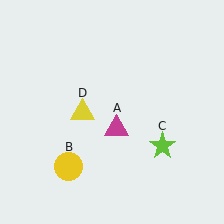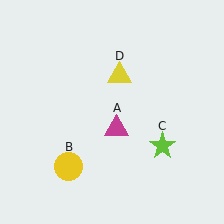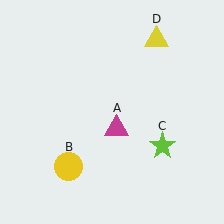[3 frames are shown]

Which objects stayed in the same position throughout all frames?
Magenta triangle (object A) and yellow circle (object B) and lime star (object C) remained stationary.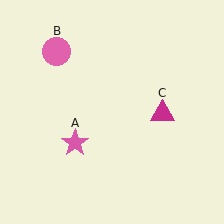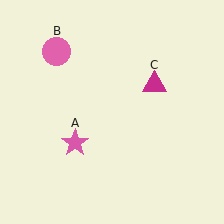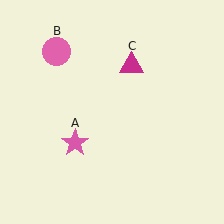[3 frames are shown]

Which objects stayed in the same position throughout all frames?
Pink star (object A) and pink circle (object B) remained stationary.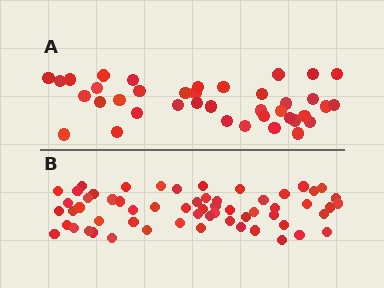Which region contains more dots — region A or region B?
Region B (the bottom region) has more dots.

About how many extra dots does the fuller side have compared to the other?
Region B has approximately 20 more dots than region A.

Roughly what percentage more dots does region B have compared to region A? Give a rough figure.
About 55% more.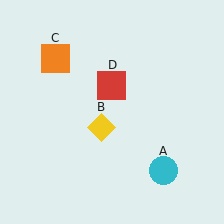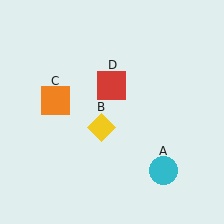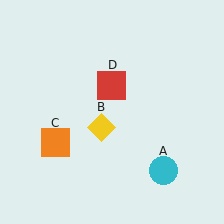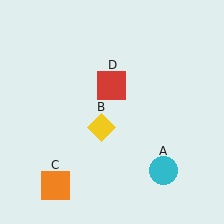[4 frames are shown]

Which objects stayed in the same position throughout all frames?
Cyan circle (object A) and yellow diamond (object B) and red square (object D) remained stationary.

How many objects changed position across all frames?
1 object changed position: orange square (object C).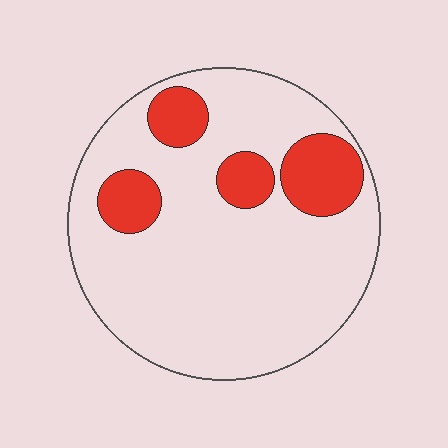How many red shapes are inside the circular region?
4.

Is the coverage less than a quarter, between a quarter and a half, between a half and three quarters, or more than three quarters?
Less than a quarter.